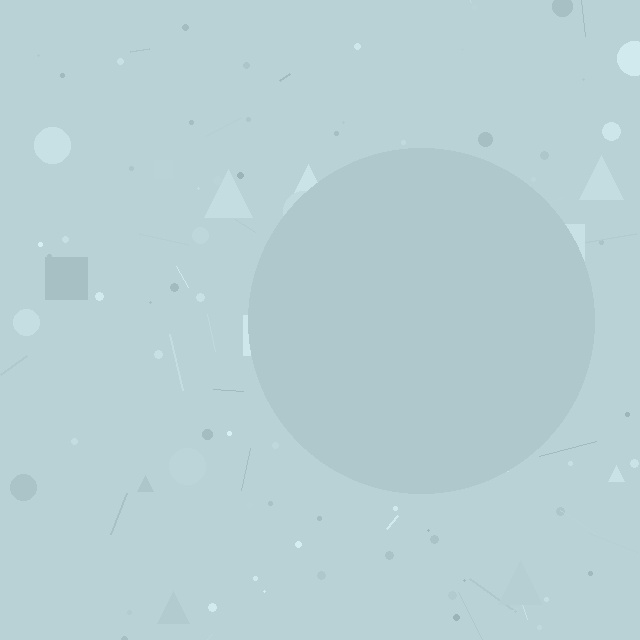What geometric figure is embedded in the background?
A circle is embedded in the background.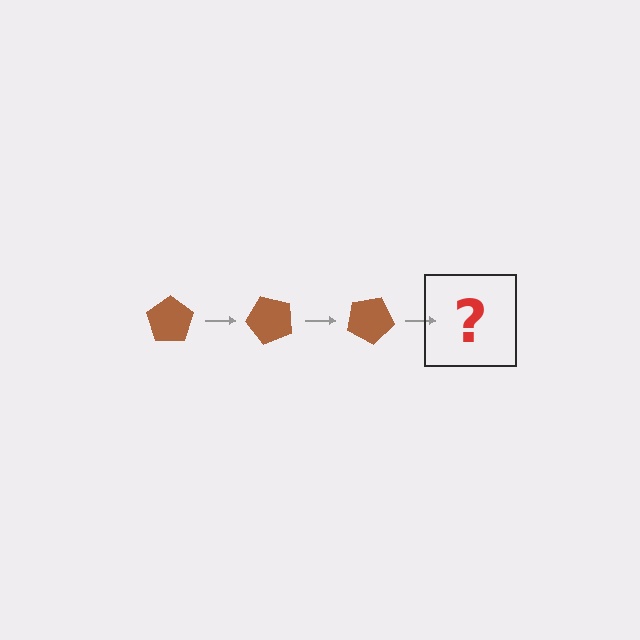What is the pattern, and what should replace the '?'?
The pattern is that the pentagon rotates 50 degrees each step. The '?' should be a brown pentagon rotated 150 degrees.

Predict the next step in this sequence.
The next step is a brown pentagon rotated 150 degrees.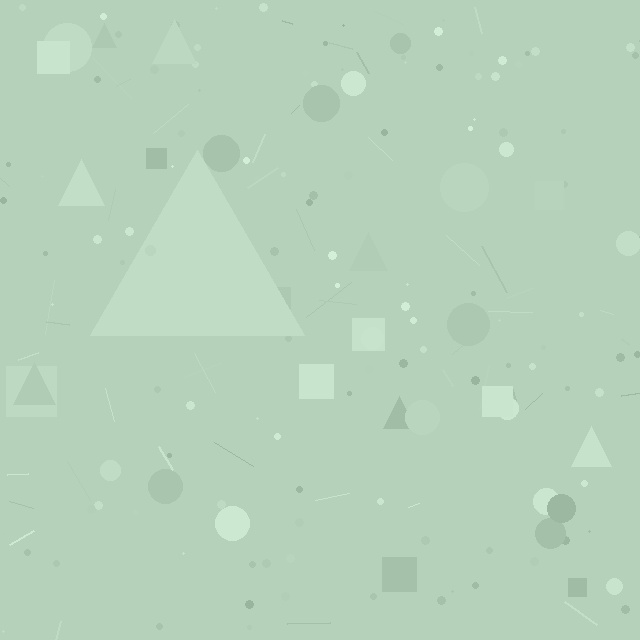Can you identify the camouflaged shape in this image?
The camouflaged shape is a triangle.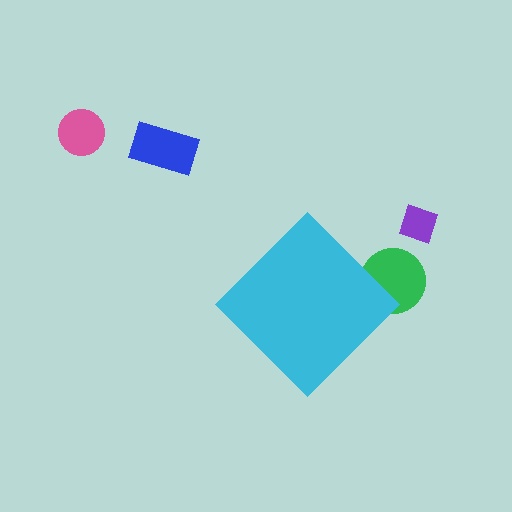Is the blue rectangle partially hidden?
No, the blue rectangle is fully visible.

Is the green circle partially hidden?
Yes, the green circle is partially hidden behind the cyan diamond.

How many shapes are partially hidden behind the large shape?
1 shape is partially hidden.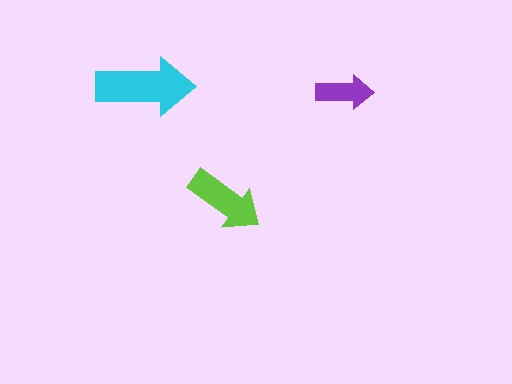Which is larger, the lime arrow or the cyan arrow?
The cyan one.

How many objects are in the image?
There are 3 objects in the image.